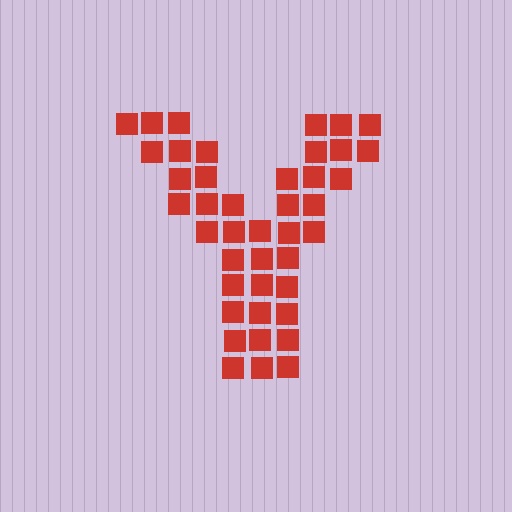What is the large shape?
The large shape is the letter Y.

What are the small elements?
The small elements are squares.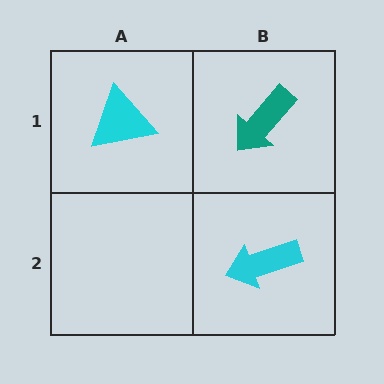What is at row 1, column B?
A teal arrow.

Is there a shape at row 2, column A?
No, that cell is empty.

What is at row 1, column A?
A cyan triangle.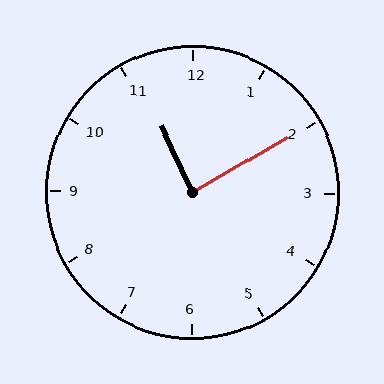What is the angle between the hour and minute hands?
Approximately 85 degrees.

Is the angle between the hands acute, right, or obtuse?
It is right.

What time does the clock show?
11:10.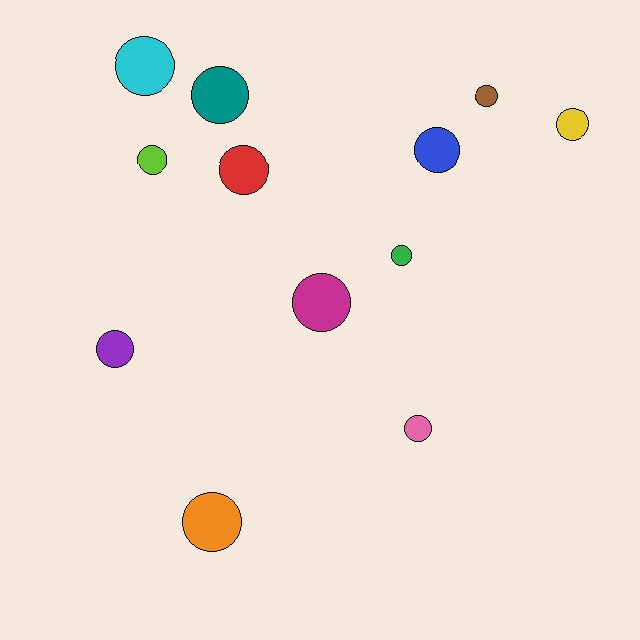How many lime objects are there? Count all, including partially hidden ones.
There is 1 lime object.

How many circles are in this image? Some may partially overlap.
There are 12 circles.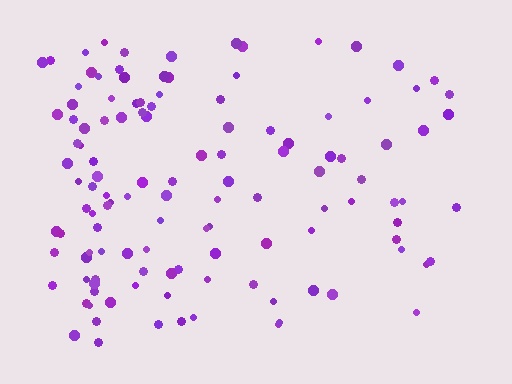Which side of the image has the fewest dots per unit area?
The right.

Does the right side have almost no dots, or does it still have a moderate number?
Still a moderate number, just noticeably fewer than the left.